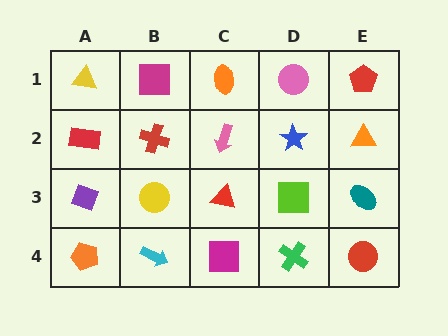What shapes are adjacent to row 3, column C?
A pink arrow (row 2, column C), a magenta square (row 4, column C), a yellow circle (row 3, column B), a lime square (row 3, column D).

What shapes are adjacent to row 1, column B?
A red cross (row 2, column B), a yellow triangle (row 1, column A), an orange ellipse (row 1, column C).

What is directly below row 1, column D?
A blue star.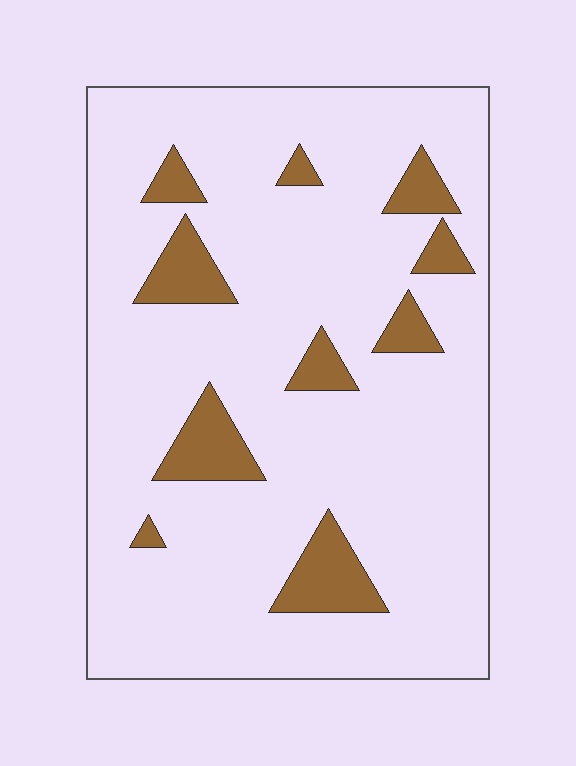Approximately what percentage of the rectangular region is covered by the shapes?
Approximately 15%.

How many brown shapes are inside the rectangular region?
10.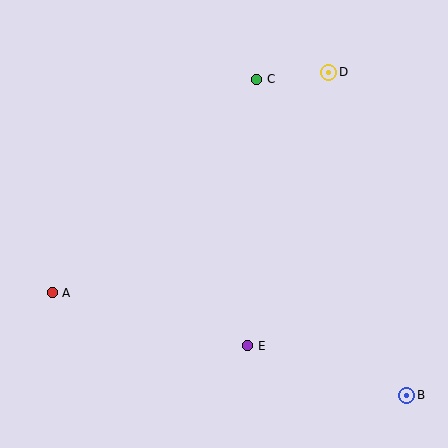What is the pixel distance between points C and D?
The distance between C and D is 73 pixels.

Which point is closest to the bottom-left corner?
Point A is closest to the bottom-left corner.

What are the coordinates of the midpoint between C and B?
The midpoint between C and B is at (332, 237).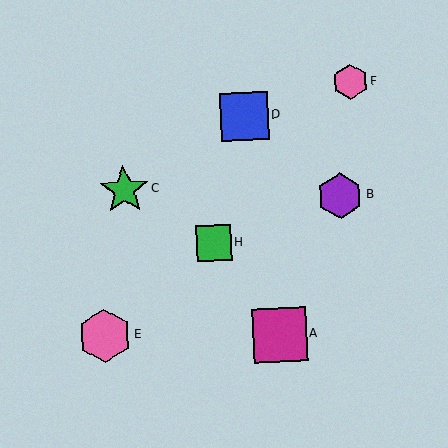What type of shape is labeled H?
Shape H is a green square.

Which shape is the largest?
The magenta square (labeled A) is the largest.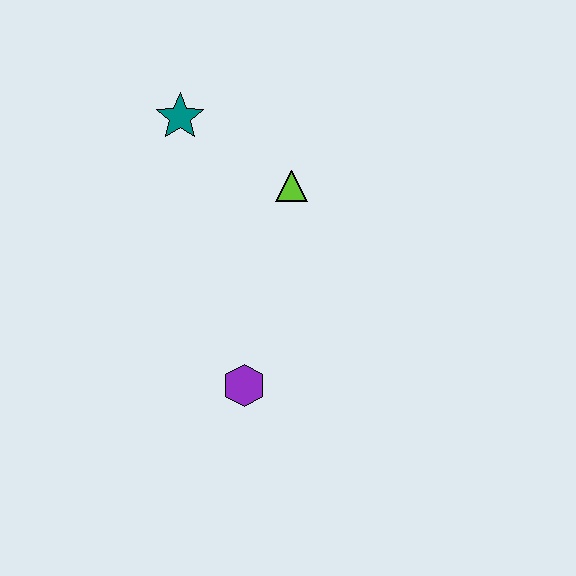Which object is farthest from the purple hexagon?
The teal star is farthest from the purple hexagon.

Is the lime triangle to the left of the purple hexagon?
No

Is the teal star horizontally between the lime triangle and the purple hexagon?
No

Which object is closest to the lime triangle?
The teal star is closest to the lime triangle.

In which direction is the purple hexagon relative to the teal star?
The purple hexagon is below the teal star.